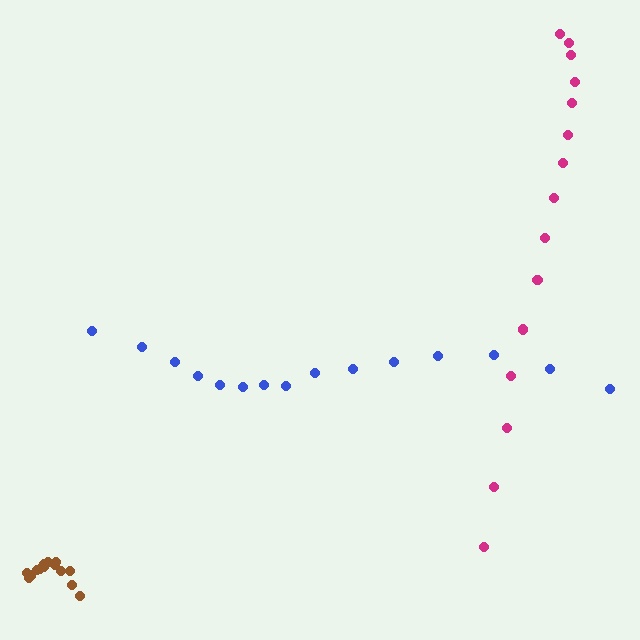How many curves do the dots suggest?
There are 3 distinct paths.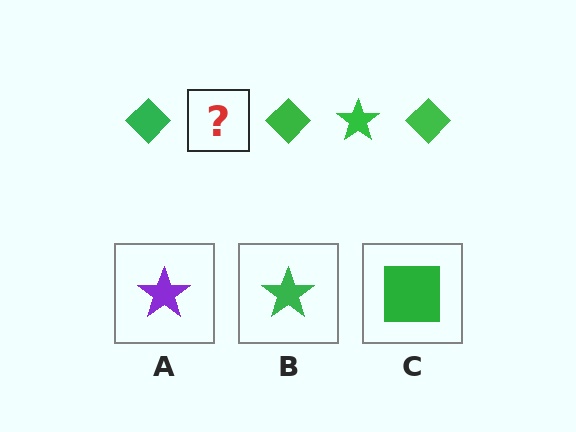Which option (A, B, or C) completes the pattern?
B.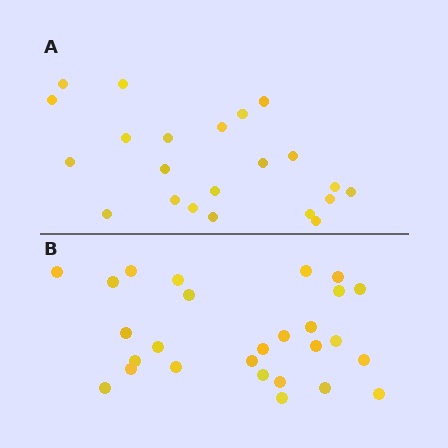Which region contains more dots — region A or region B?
Region B (the bottom region) has more dots.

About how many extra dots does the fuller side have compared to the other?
Region B has about 5 more dots than region A.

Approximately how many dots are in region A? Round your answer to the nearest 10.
About 20 dots. (The exact count is 22, which rounds to 20.)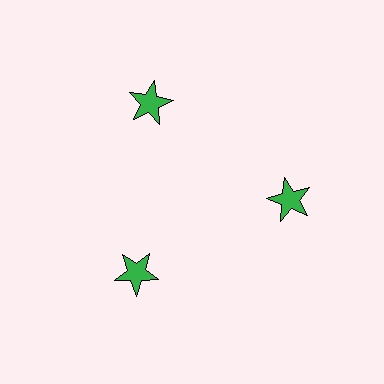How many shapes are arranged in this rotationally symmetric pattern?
There are 3 shapes, arranged in 3 groups of 1.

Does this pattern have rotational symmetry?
Yes, this pattern has 3-fold rotational symmetry. It looks the same after rotating 120 degrees around the center.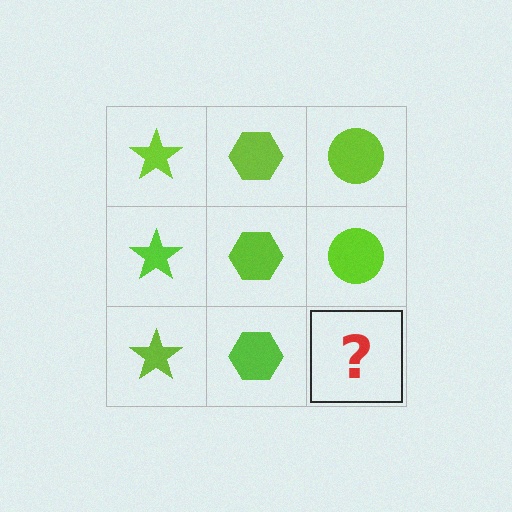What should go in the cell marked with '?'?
The missing cell should contain a lime circle.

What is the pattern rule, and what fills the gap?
The rule is that each column has a consistent shape. The gap should be filled with a lime circle.